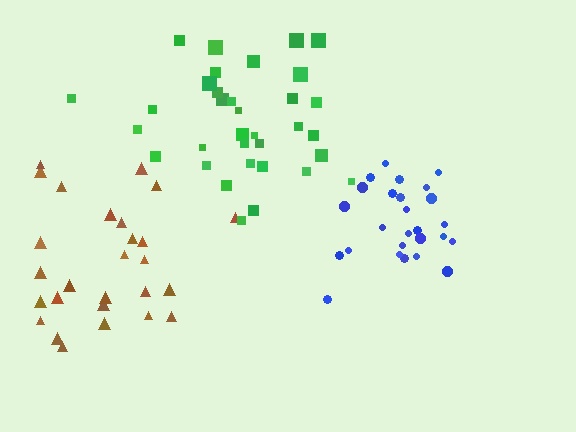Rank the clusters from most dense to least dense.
blue, green, brown.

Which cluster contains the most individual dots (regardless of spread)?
Green (34).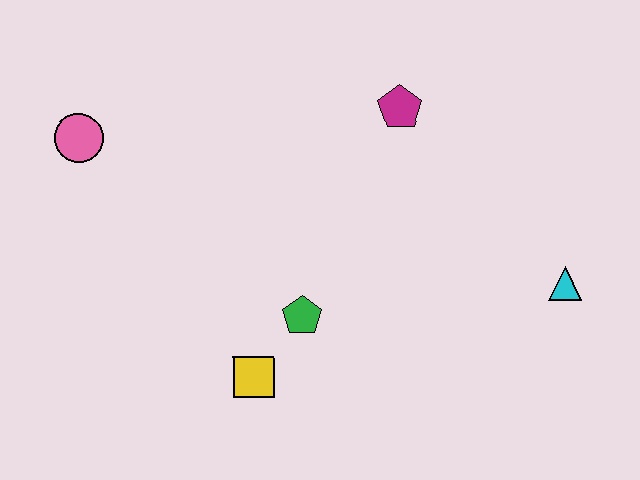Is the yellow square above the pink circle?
No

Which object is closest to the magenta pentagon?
The green pentagon is closest to the magenta pentagon.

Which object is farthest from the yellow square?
The cyan triangle is farthest from the yellow square.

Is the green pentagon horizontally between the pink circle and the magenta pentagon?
Yes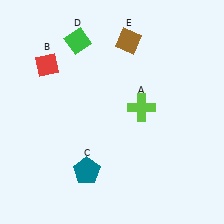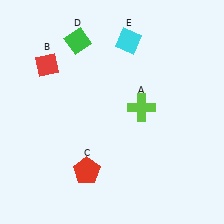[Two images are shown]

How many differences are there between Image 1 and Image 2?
There are 2 differences between the two images.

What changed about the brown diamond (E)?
In Image 1, E is brown. In Image 2, it changed to cyan.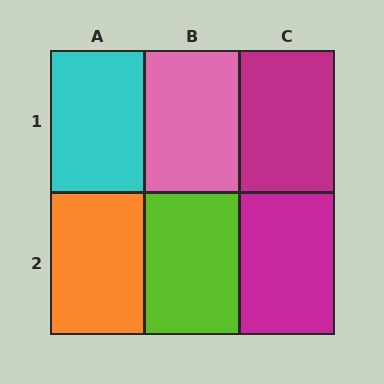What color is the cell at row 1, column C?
Magenta.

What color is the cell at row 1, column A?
Cyan.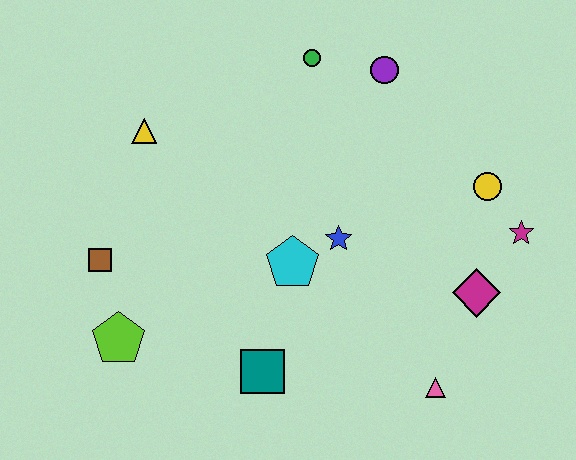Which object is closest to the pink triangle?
The magenta diamond is closest to the pink triangle.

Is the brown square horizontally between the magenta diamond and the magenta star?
No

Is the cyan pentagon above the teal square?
Yes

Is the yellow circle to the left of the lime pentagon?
No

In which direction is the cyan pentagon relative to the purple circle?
The cyan pentagon is below the purple circle.